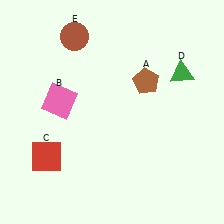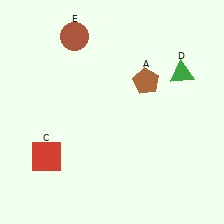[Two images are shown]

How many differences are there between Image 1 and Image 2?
There is 1 difference between the two images.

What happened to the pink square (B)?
The pink square (B) was removed in Image 2. It was in the top-left area of Image 1.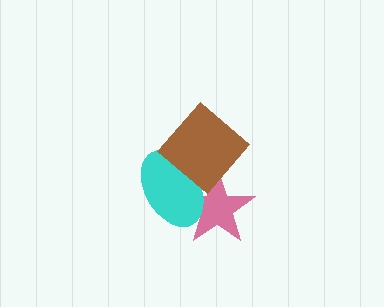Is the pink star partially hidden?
Yes, it is partially covered by another shape.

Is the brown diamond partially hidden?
No, no other shape covers it.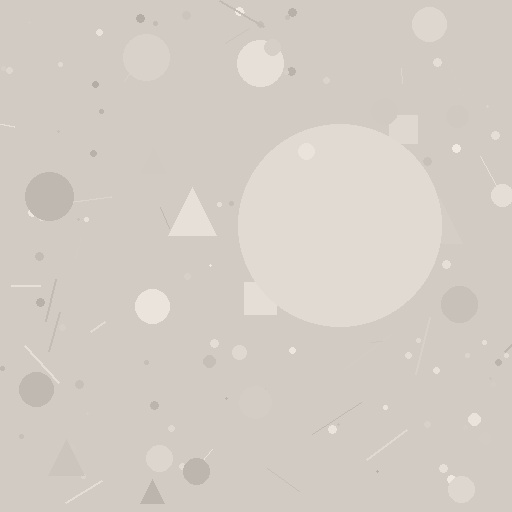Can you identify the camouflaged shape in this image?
The camouflaged shape is a circle.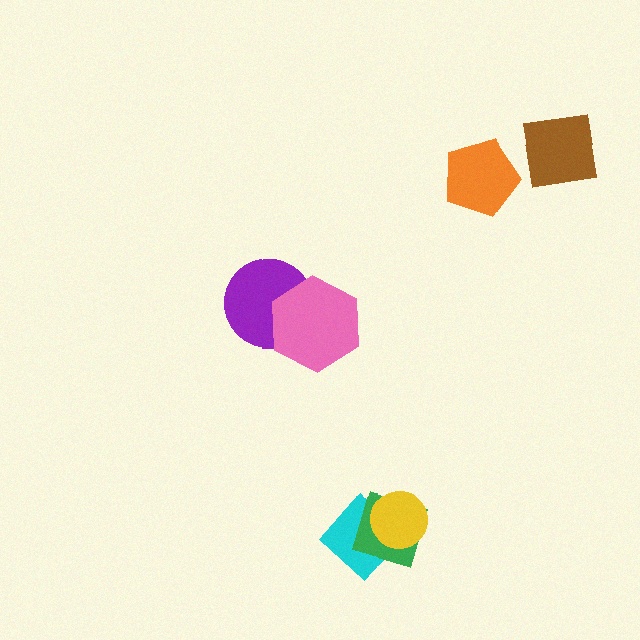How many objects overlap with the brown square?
0 objects overlap with the brown square.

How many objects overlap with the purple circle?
1 object overlaps with the purple circle.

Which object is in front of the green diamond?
The yellow circle is in front of the green diamond.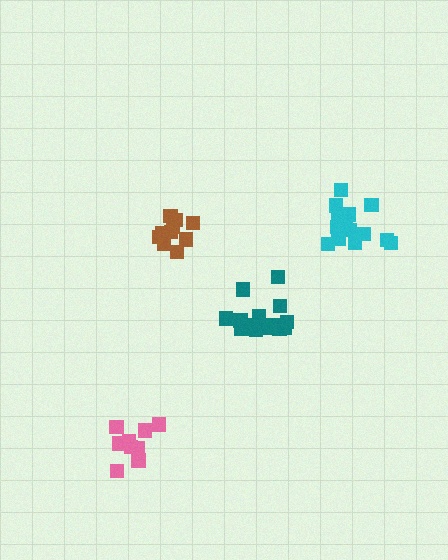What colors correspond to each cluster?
The clusters are colored: teal, brown, pink, cyan.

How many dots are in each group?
Group 1: 16 dots, Group 2: 11 dots, Group 3: 11 dots, Group 4: 16 dots (54 total).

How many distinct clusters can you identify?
There are 4 distinct clusters.